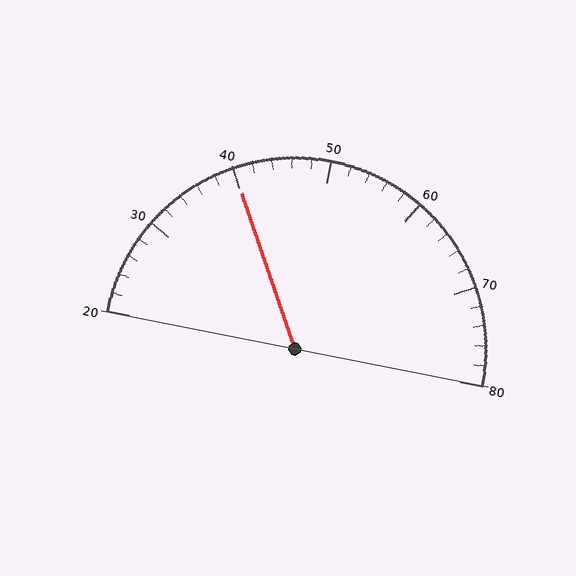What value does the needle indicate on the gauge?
The needle indicates approximately 40.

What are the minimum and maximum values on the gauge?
The gauge ranges from 20 to 80.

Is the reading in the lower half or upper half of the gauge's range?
The reading is in the lower half of the range (20 to 80).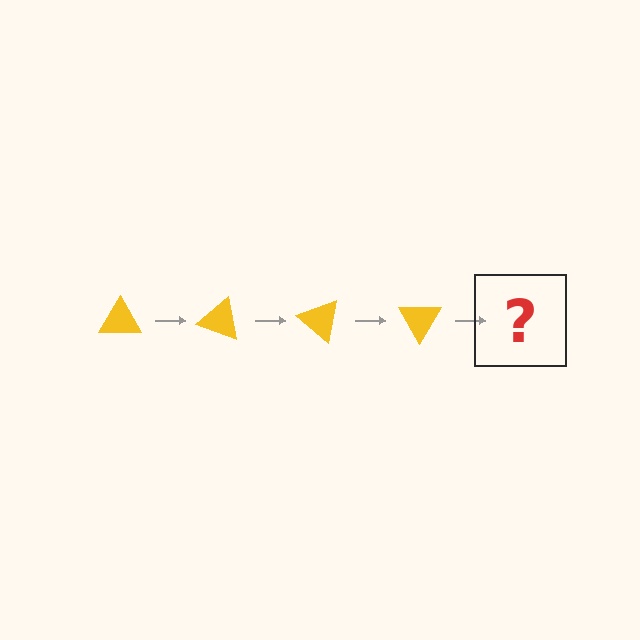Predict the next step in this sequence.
The next step is a yellow triangle rotated 80 degrees.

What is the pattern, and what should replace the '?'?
The pattern is that the triangle rotates 20 degrees each step. The '?' should be a yellow triangle rotated 80 degrees.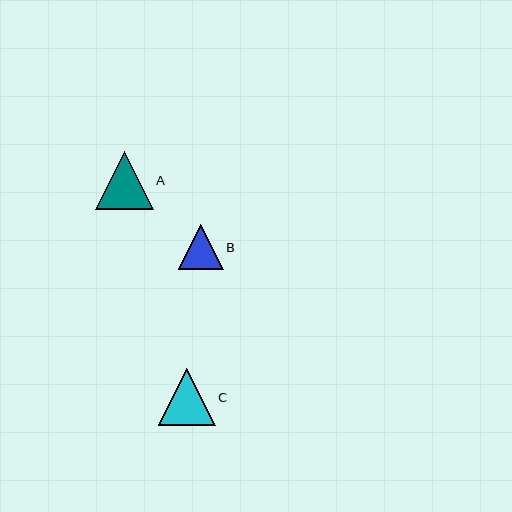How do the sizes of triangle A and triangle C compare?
Triangle A and triangle C are approximately the same size.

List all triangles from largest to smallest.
From largest to smallest: A, C, B.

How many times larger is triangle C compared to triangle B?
Triangle C is approximately 1.3 times the size of triangle B.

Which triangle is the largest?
Triangle A is the largest with a size of approximately 58 pixels.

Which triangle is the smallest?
Triangle B is the smallest with a size of approximately 45 pixels.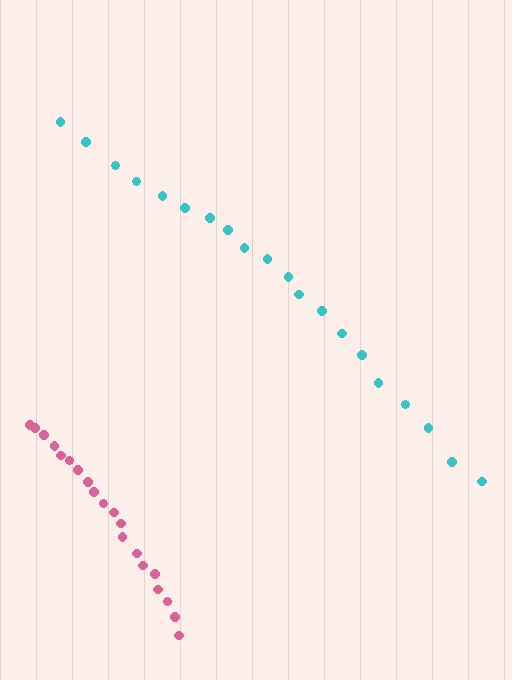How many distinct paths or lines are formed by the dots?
There are 2 distinct paths.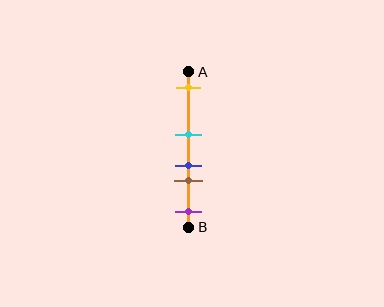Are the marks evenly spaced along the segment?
No, the marks are not evenly spaced.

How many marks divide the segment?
There are 5 marks dividing the segment.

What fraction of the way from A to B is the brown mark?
The brown mark is approximately 70% (0.7) of the way from A to B.